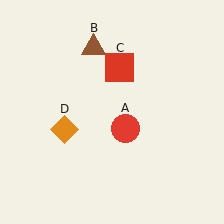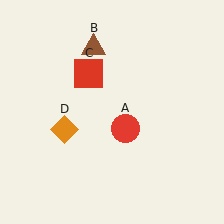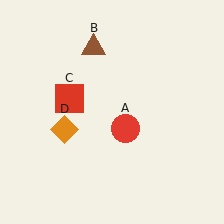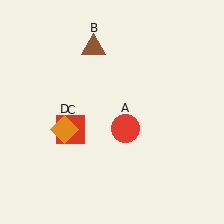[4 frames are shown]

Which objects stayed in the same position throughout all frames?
Red circle (object A) and brown triangle (object B) and orange diamond (object D) remained stationary.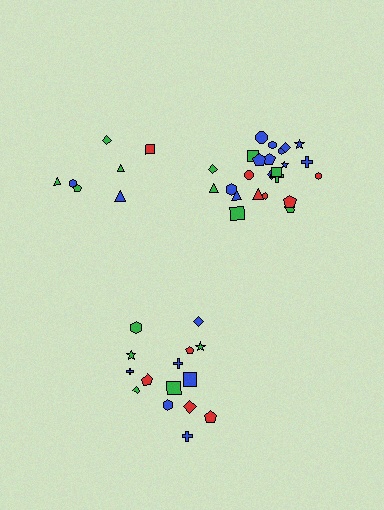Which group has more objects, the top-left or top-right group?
The top-right group.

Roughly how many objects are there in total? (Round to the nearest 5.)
Roughly 45 objects in total.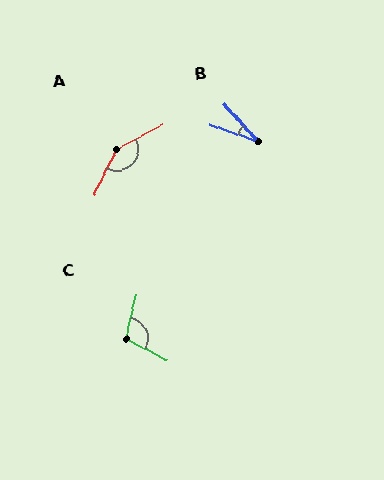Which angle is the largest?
A, at approximately 144 degrees.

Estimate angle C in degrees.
Approximately 105 degrees.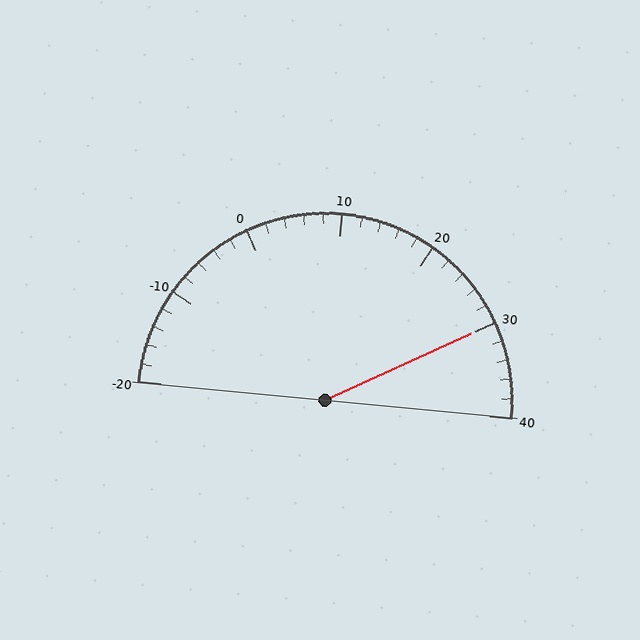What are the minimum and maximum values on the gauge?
The gauge ranges from -20 to 40.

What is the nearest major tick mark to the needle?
The nearest major tick mark is 30.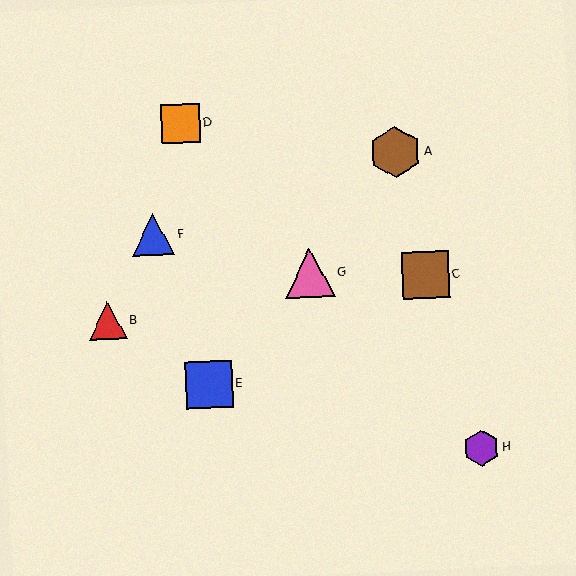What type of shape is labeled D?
Shape D is an orange square.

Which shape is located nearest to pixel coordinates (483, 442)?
The purple hexagon (labeled H) at (481, 448) is nearest to that location.